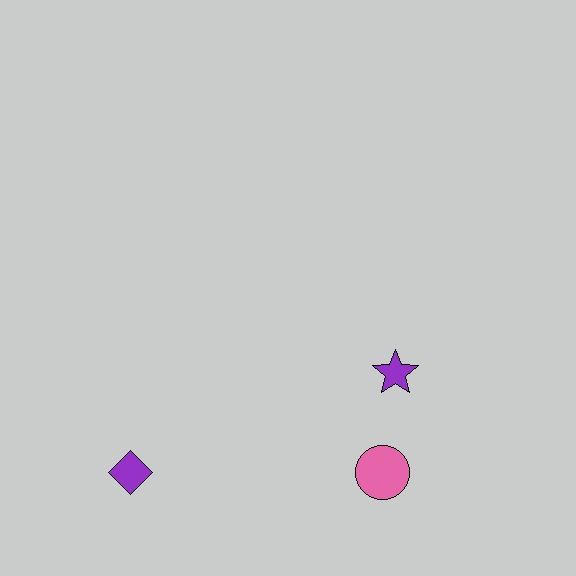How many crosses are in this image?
There are no crosses.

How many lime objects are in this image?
There are no lime objects.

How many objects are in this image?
There are 3 objects.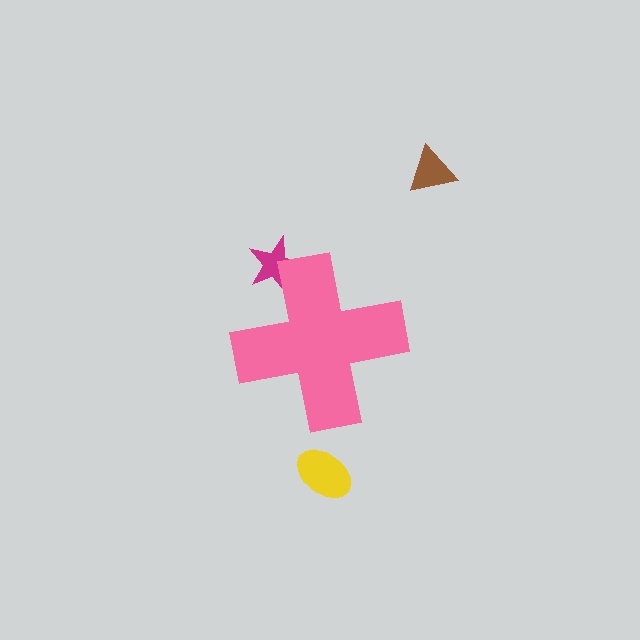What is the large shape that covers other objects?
A pink cross.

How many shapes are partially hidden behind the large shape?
1 shape is partially hidden.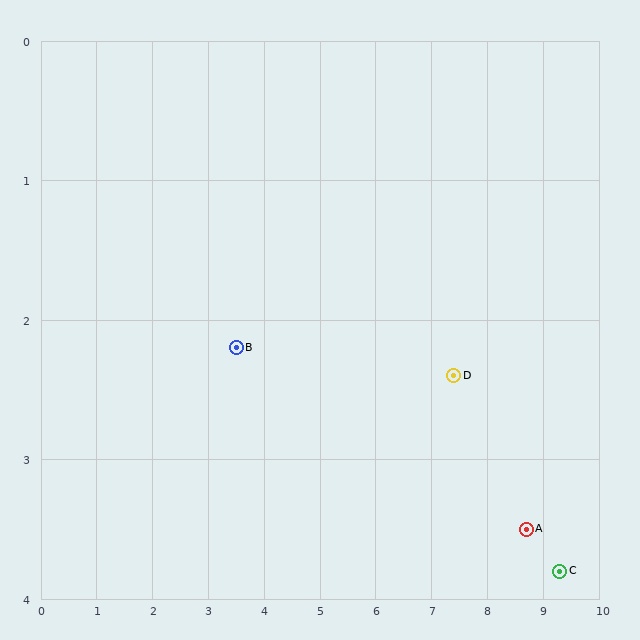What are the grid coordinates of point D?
Point D is at approximately (7.4, 2.4).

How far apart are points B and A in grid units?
Points B and A are about 5.4 grid units apart.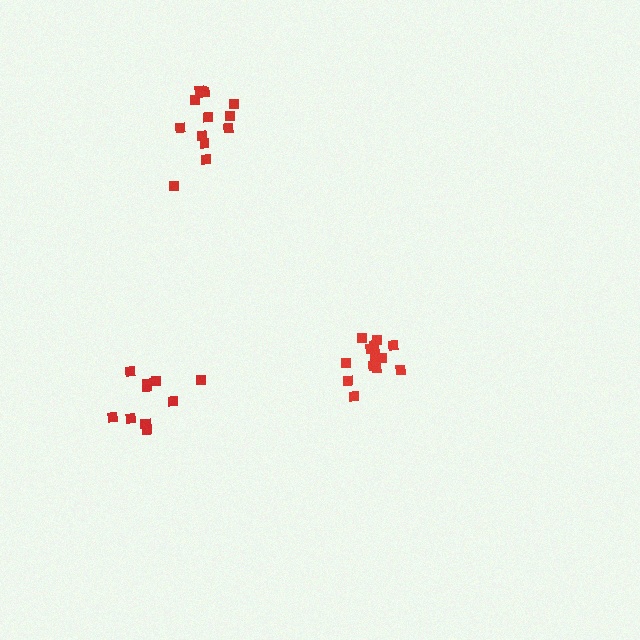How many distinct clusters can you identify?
There are 3 distinct clusters.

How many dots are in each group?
Group 1: 14 dots, Group 2: 11 dots, Group 3: 13 dots (38 total).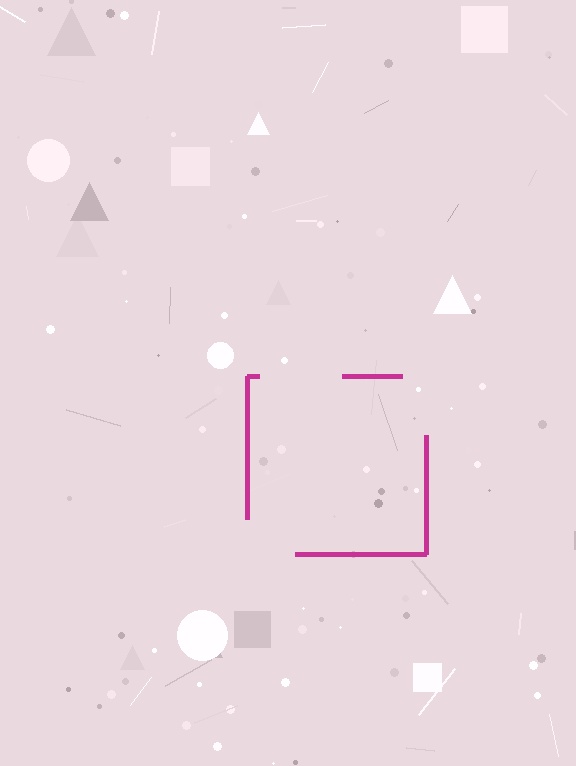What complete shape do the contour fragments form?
The contour fragments form a square.